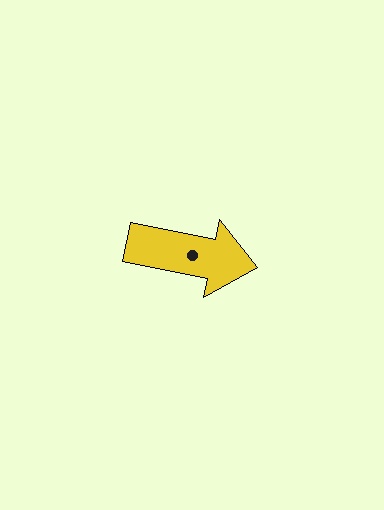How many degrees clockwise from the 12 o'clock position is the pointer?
Approximately 101 degrees.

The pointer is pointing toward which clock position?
Roughly 3 o'clock.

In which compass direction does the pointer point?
East.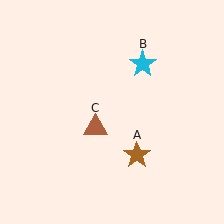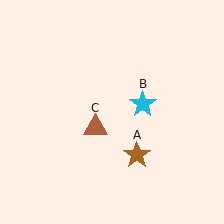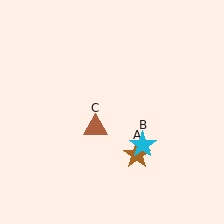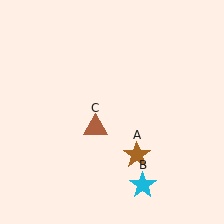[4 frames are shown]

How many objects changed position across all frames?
1 object changed position: cyan star (object B).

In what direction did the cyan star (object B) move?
The cyan star (object B) moved down.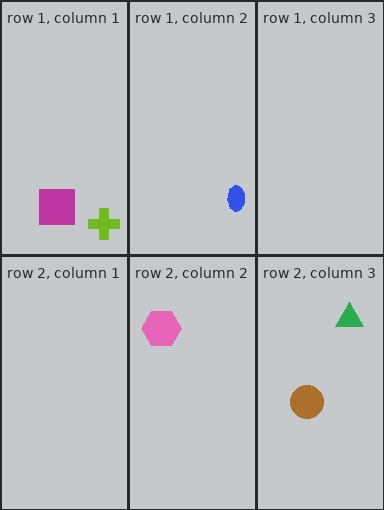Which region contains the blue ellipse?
The row 1, column 2 region.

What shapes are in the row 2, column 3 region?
The brown circle, the green triangle.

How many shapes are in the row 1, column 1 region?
2.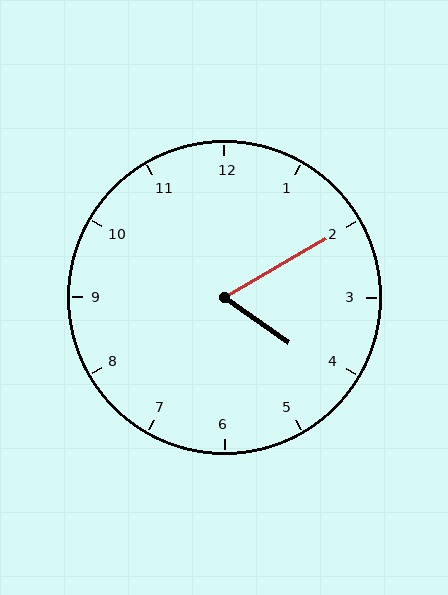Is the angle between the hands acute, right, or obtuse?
It is acute.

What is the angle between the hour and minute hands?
Approximately 65 degrees.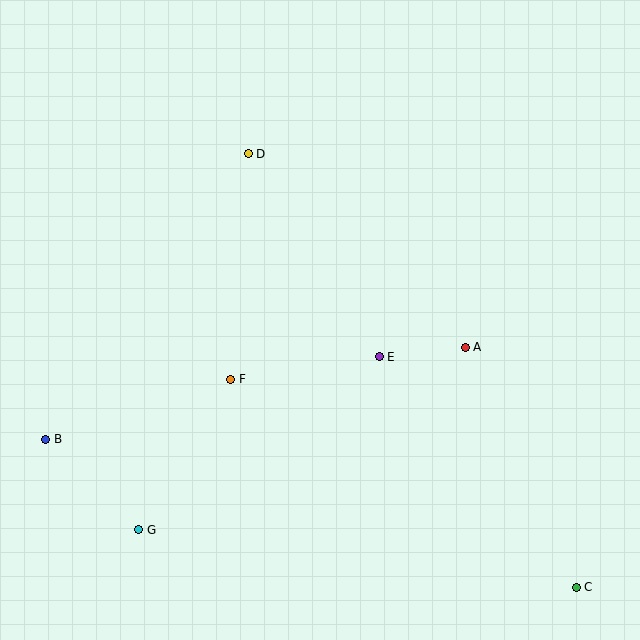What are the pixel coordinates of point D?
Point D is at (248, 154).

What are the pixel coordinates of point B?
Point B is at (46, 439).